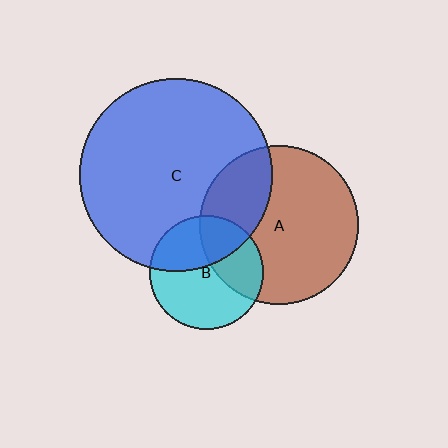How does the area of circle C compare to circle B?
Approximately 2.9 times.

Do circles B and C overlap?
Yes.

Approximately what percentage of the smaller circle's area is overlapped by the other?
Approximately 40%.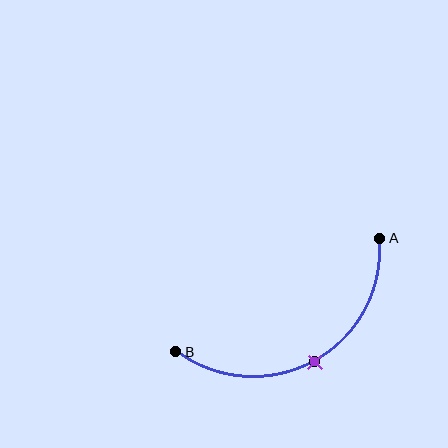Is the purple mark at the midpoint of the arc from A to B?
Yes. The purple mark lies on the arc at equal arc-length from both A and B — it is the arc midpoint.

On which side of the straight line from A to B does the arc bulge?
The arc bulges below the straight line connecting A and B.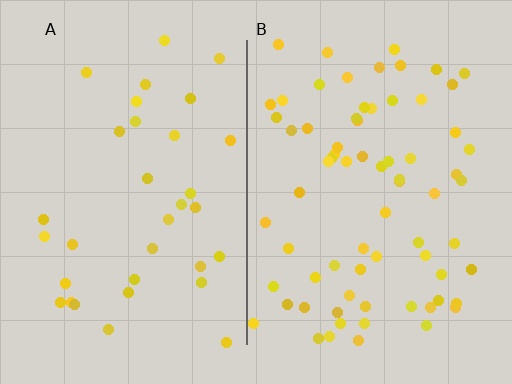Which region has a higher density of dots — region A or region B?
B (the right).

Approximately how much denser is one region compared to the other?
Approximately 2.1× — region B over region A.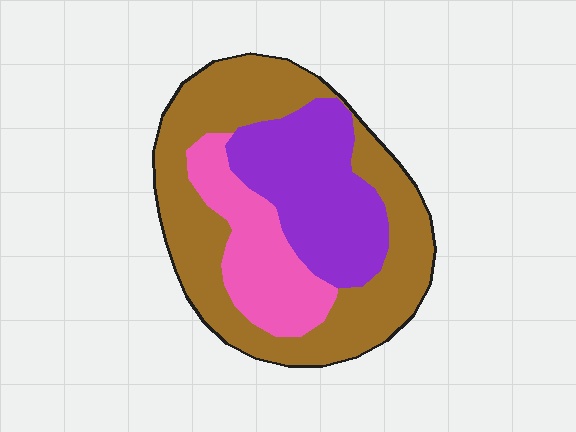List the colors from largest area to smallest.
From largest to smallest: brown, purple, pink.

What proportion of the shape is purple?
Purple covers about 30% of the shape.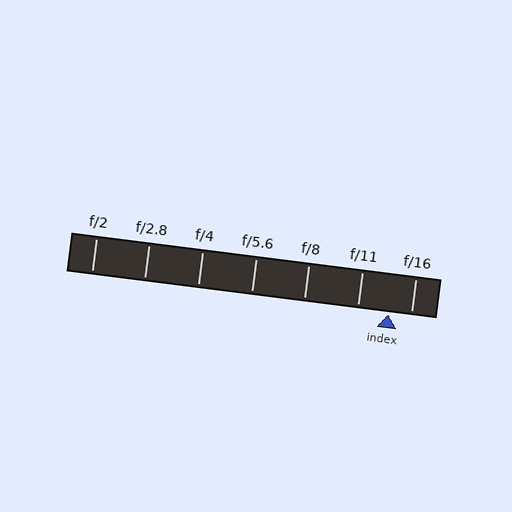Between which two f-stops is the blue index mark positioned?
The index mark is between f/11 and f/16.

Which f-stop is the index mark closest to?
The index mark is closest to f/16.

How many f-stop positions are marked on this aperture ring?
There are 7 f-stop positions marked.